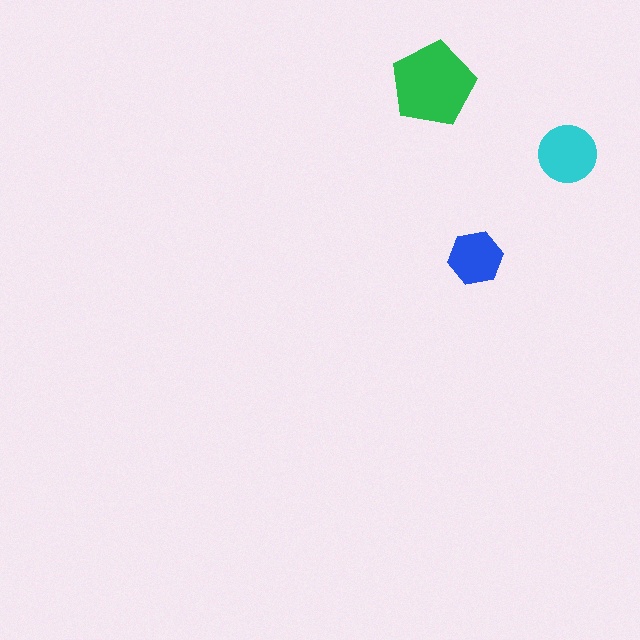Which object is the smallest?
The blue hexagon.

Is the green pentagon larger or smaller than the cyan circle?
Larger.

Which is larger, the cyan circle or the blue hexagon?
The cyan circle.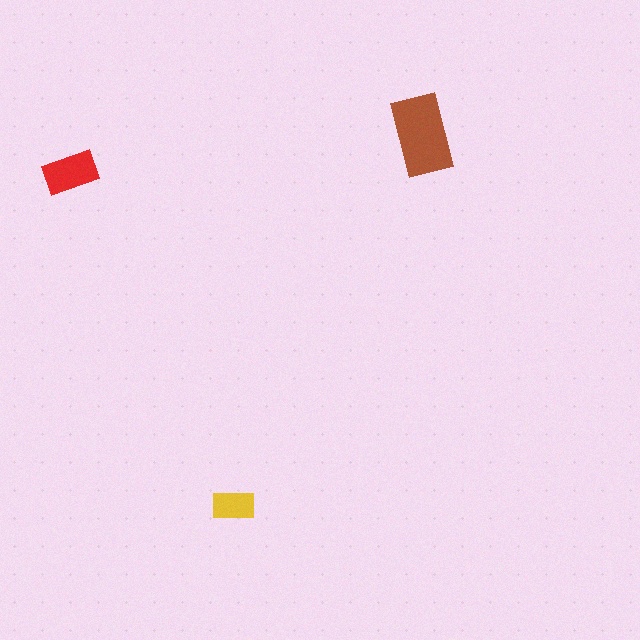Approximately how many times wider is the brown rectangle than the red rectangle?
About 1.5 times wider.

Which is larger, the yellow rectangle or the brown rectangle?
The brown one.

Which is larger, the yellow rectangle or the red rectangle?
The red one.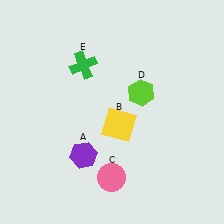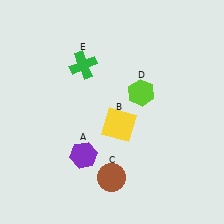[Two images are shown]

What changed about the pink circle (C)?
In Image 1, C is pink. In Image 2, it changed to brown.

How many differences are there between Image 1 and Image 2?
There is 1 difference between the two images.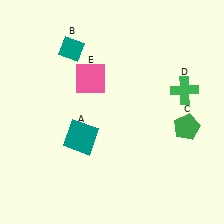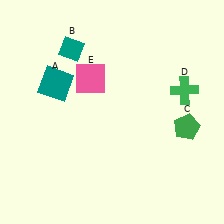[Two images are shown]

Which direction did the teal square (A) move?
The teal square (A) moved up.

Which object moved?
The teal square (A) moved up.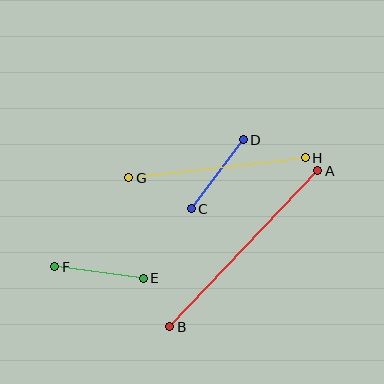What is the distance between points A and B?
The distance is approximately 215 pixels.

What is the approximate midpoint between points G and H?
The midpoint is at approximately (217, 168) pixels.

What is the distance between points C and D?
The distance is approximately 87 pixels.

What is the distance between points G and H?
The distance is approximately 178 pixels.